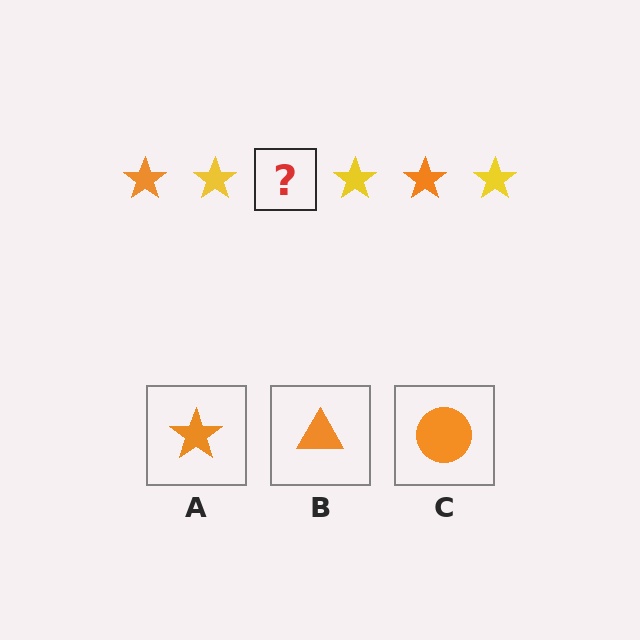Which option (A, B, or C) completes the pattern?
A.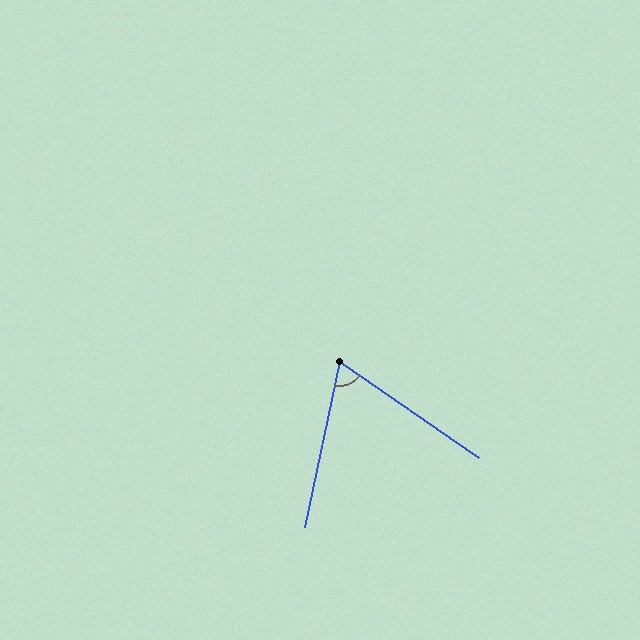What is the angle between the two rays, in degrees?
Approximately 68 degrees.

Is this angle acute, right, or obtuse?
It is acute.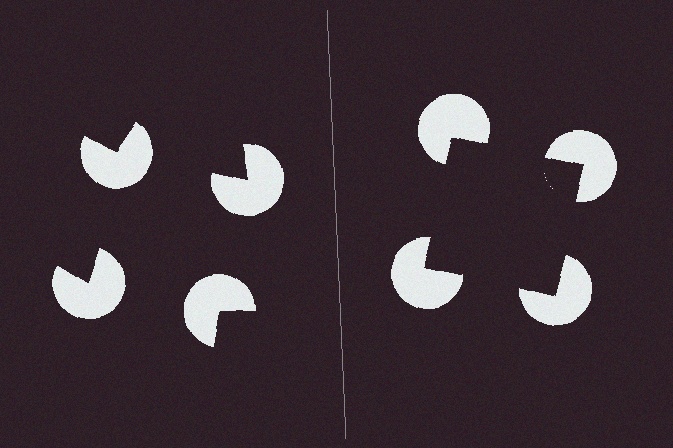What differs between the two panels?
The pac-man discs are positioned identically on both sides; only the wedge orientations differ. On the right they align to a square; on the left they are misaligned.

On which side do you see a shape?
An illusory square appears on the right side. On the left side the wedge cuts are rotated, so no coherent shape forms.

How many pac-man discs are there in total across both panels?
8 — 4 on each side.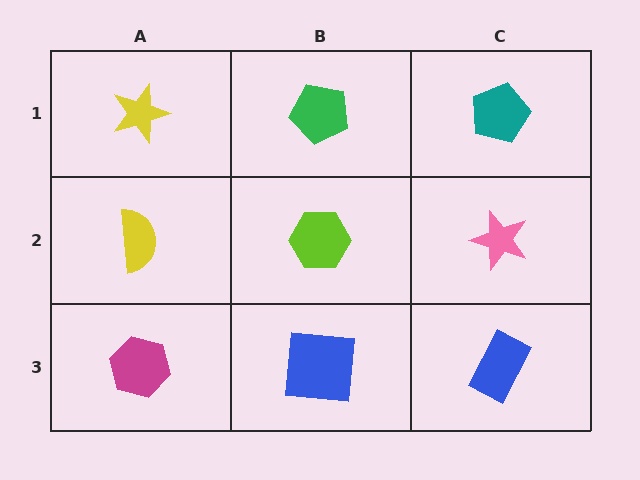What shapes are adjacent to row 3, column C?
A pink star (row 2, column C), a blue square (row 3, column B).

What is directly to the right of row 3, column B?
A blue rectangle.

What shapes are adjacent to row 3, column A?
A yellow semicircle (row 2, column A), a blue square (row 3, column B).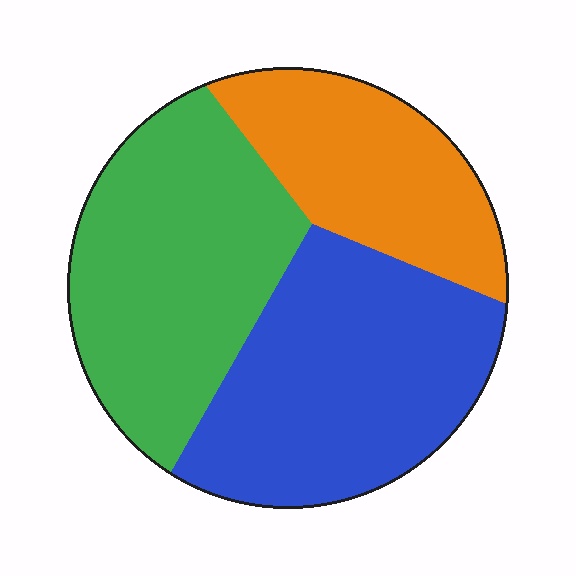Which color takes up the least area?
Orange, at roughly 25%.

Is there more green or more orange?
Green.